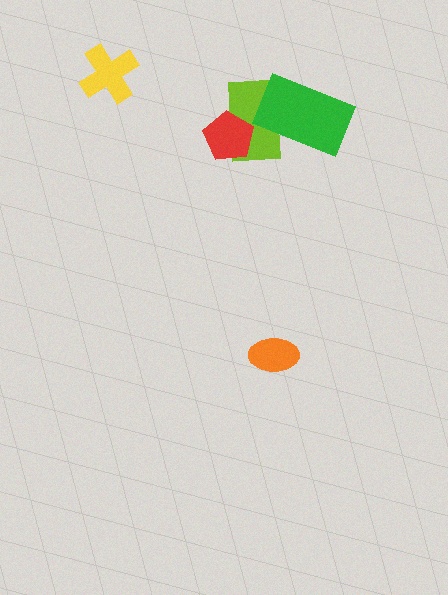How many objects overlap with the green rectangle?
1 object overlaps with the green rectangle.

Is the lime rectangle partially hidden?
Yes, it is partially covered by another shape.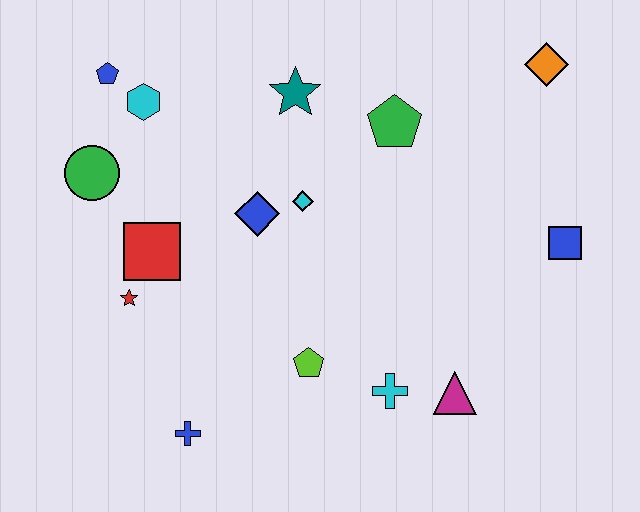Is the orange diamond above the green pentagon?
Yes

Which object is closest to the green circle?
The cyan hexagon is closest to the green circle.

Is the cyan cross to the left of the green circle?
No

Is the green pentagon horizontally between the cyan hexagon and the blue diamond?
No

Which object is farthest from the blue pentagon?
The blue square is farthest from the blue pentagon.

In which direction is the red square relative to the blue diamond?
The red square is to the left of the blue diamond.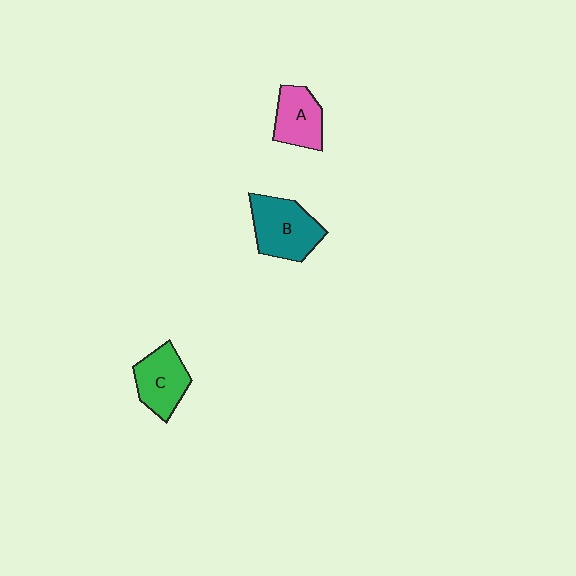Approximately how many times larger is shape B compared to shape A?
Approximately 1.4 times.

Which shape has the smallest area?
Shape A (pink).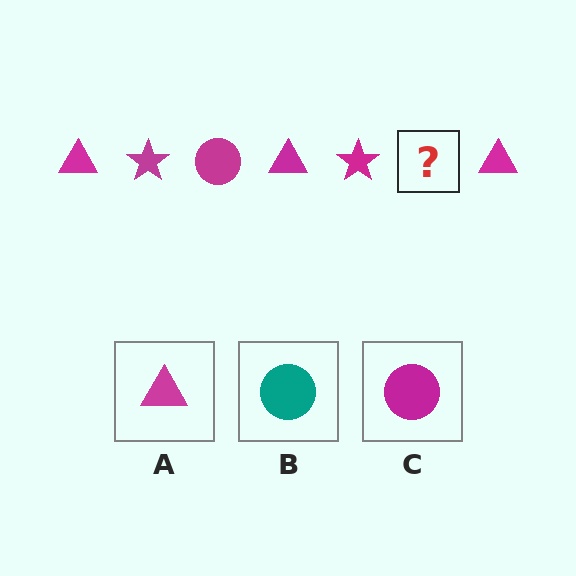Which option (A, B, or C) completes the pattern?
C.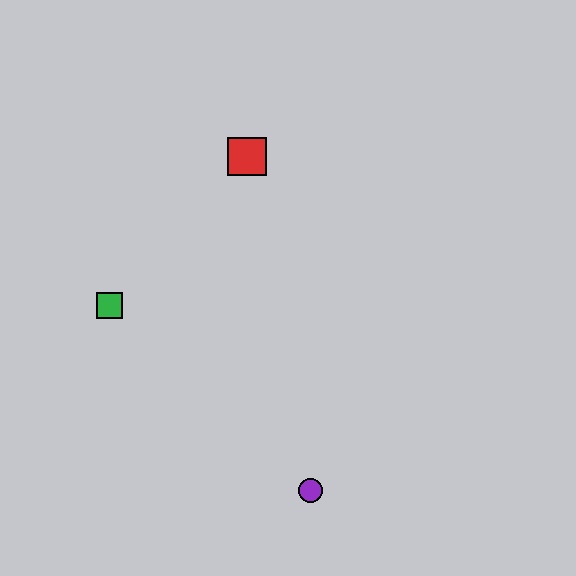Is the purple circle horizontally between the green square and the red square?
No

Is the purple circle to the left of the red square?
No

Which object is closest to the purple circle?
The green square is closest to the purple circle.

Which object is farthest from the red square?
The purple circle is farthest from the red square.